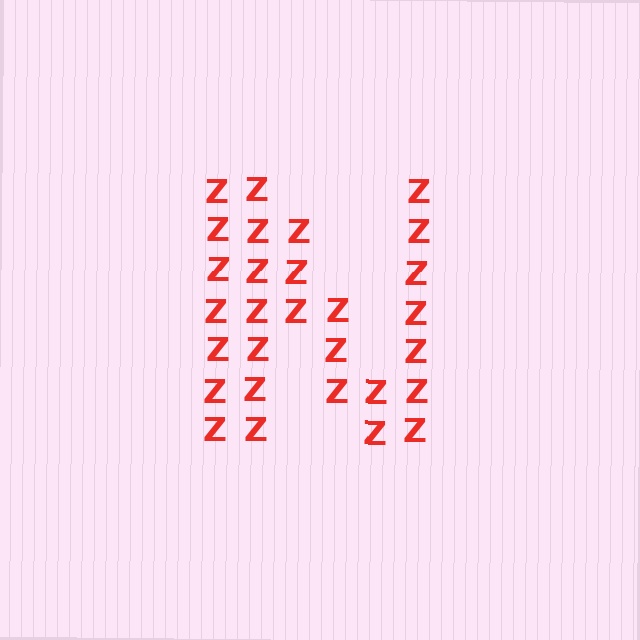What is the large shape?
The large shape is the letter N.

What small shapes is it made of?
It is made of small letter Z's.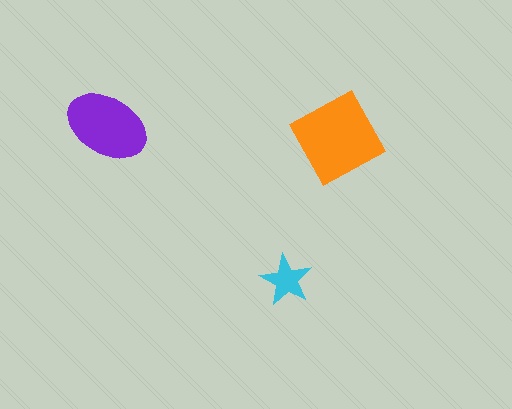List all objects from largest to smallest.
The orange square, the purple ellipse, the cyan star.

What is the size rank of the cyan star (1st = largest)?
3rd.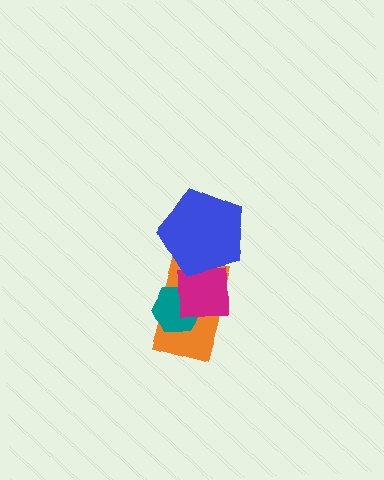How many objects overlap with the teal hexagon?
2 objects overlap with the teal hexagon.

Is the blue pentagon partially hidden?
No, no other shape covers it.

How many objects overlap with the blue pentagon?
2 objects overlap with the blue pentagon.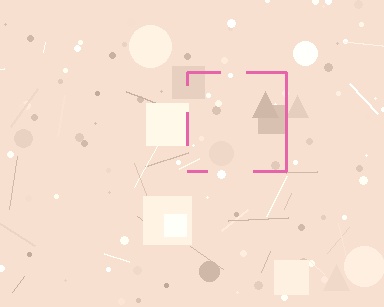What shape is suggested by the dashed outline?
The dashed outline suggests a square.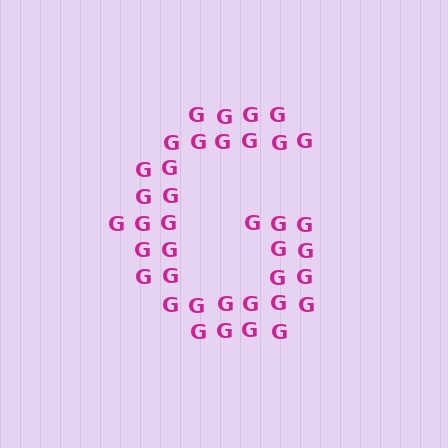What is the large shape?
The large shape is the letter G.